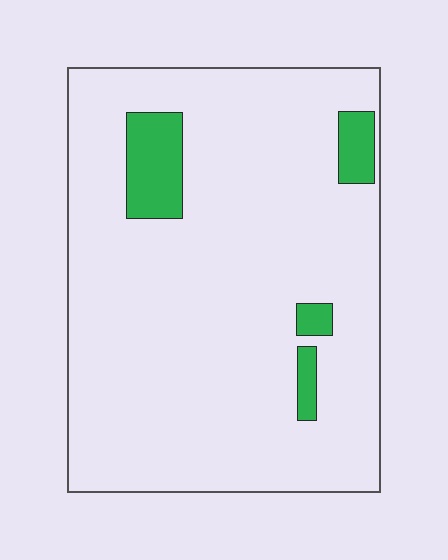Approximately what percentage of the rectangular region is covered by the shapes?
Approximately 10%.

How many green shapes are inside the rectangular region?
4.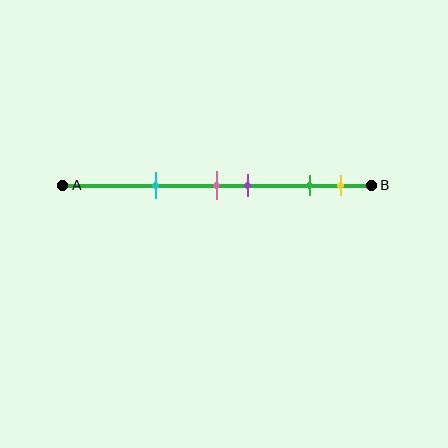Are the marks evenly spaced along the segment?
No, the marks are not evenly spaced.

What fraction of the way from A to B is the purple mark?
The purple mark is approximately 60% (0.6) of the way from A to B.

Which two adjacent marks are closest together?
The pink and purple marks are the closest adjacent pair.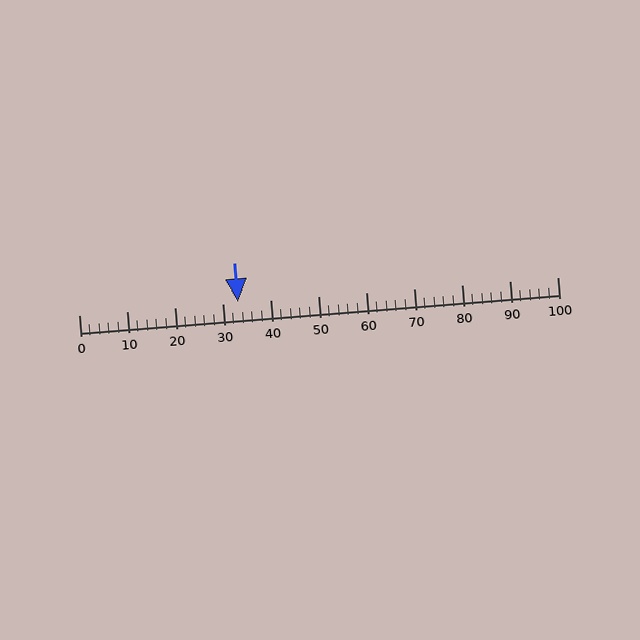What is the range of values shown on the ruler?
The ruler shows values from 0 to 100.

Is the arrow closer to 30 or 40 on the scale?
The arrow is closer to 30.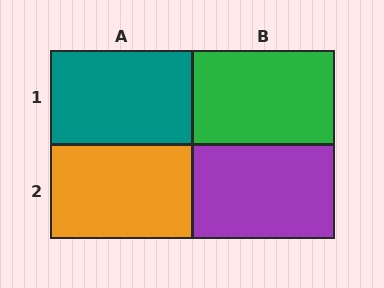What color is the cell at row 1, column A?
Teal.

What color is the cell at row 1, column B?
Green.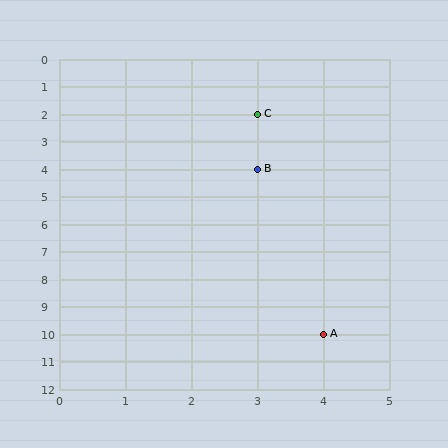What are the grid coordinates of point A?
Point A is at grid coordinates (4, 10).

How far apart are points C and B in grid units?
Points C and B are 2 rows apart.